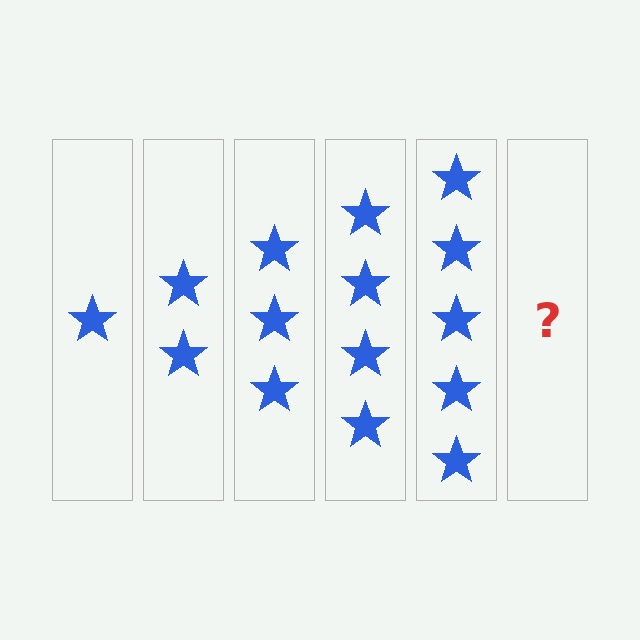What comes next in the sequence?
The next element should be 6 stars.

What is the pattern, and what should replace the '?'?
The pattern is that each step adds one more star. The '?' should be 6 stars.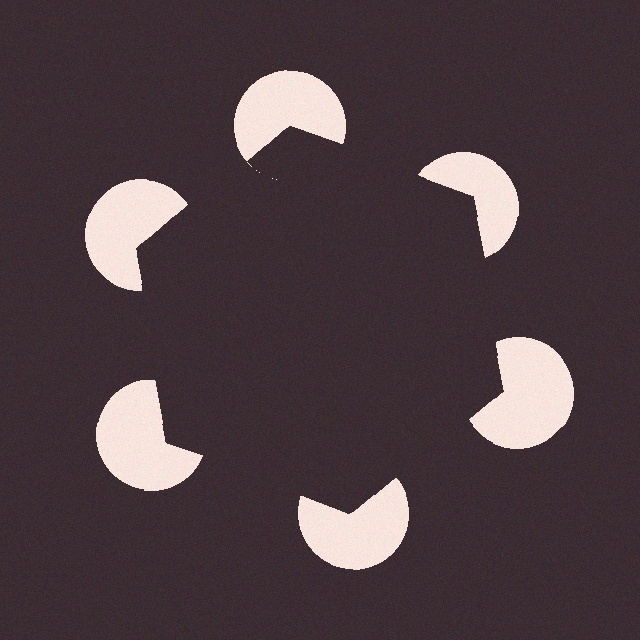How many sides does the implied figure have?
6 sides.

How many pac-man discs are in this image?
There are 6 — one at each vertex of the illusory hexagon.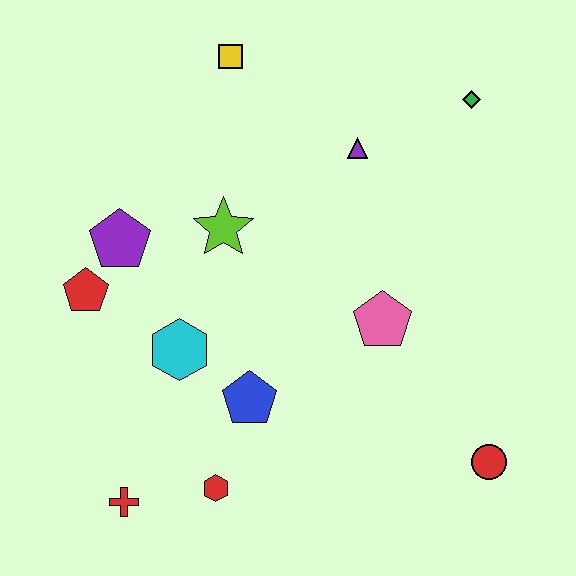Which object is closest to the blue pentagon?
The cyan hexagon is closest to the blue pentagon.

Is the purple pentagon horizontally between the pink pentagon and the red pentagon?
Yes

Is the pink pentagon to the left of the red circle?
Yes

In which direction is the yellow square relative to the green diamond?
The yellow square is to the left of the green diamond.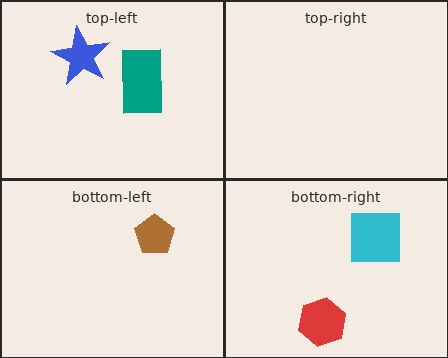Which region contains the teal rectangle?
The top-left region.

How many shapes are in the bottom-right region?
2.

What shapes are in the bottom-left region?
The brown pentagon.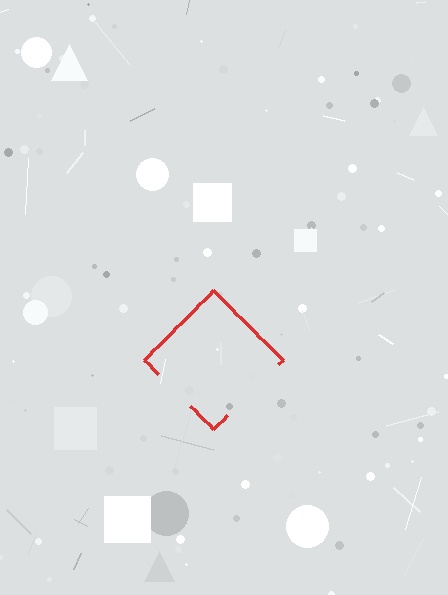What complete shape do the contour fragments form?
The contour fragments form a diamond.